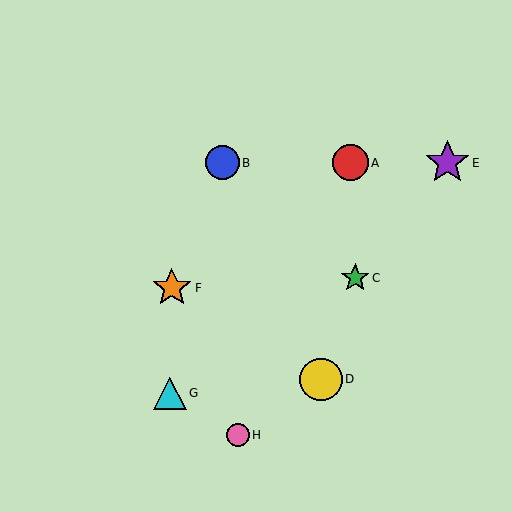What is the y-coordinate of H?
Object H is at y≈435.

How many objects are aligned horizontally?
3 objects (A, B, E) are aligned horizontally.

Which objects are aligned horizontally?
Objects A, B, E are aligned horizontally.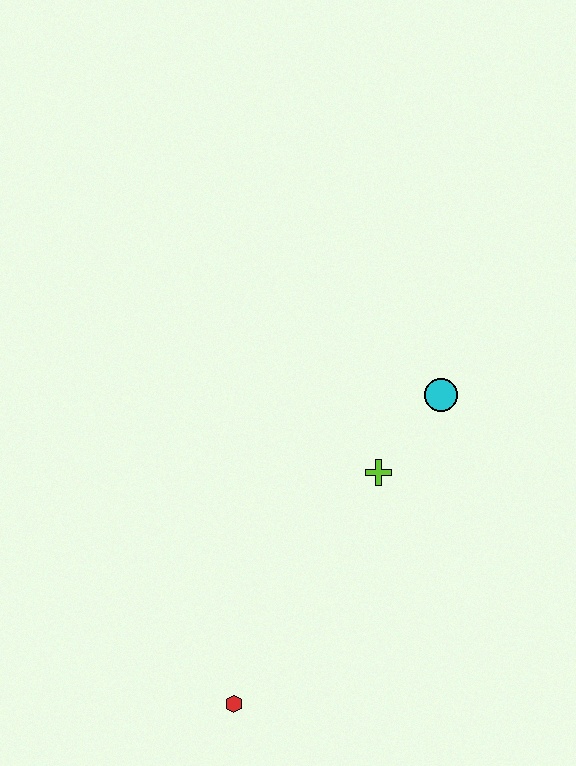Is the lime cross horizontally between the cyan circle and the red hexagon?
Yes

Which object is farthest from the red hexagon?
The cyan circle is farthest from the red hexagon.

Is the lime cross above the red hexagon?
Yes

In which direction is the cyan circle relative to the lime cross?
The cyan circle is above the lime cross.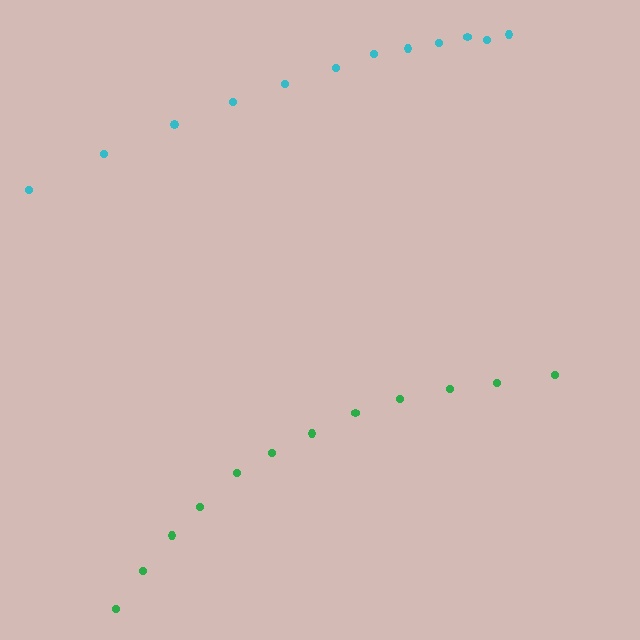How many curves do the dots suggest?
There are 2 distinct paths.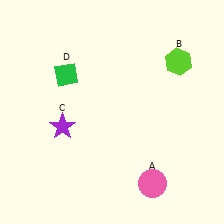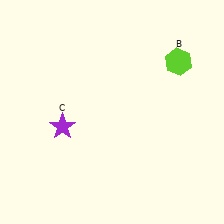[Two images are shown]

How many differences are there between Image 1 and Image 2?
There are 2 differences between the two images.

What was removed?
The pink circle (A), the green diamond (D) were removed in Image 2.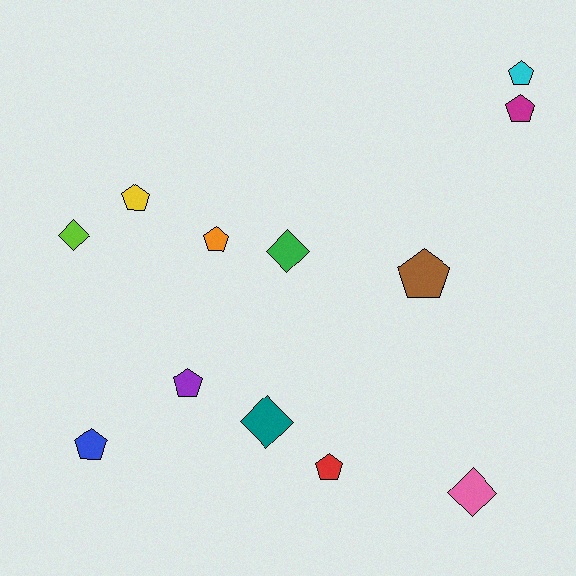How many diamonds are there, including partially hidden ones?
There are 4 diamonds.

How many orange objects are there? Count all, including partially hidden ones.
There is 1 orange object.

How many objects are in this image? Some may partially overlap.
There are 12 objects.